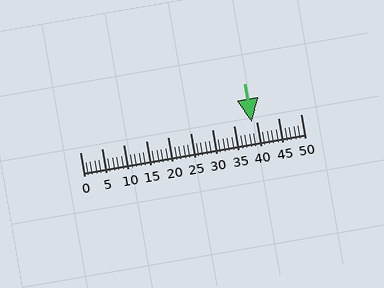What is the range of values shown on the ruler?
The ruler shows values from 0 to 50.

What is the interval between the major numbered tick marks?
The major tick marks are spaced 5 units apart.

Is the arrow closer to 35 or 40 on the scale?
The arrow is closer to 40.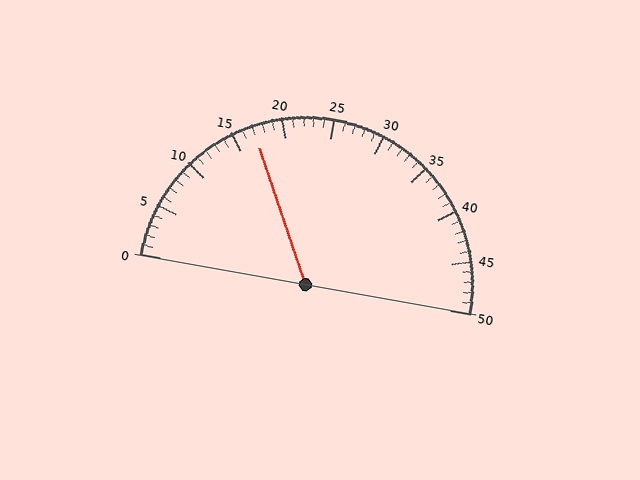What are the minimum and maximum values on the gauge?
The gauge ranges from 0 to 50.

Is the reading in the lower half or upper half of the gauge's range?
The reading is in the lower half of the range (0 to 50).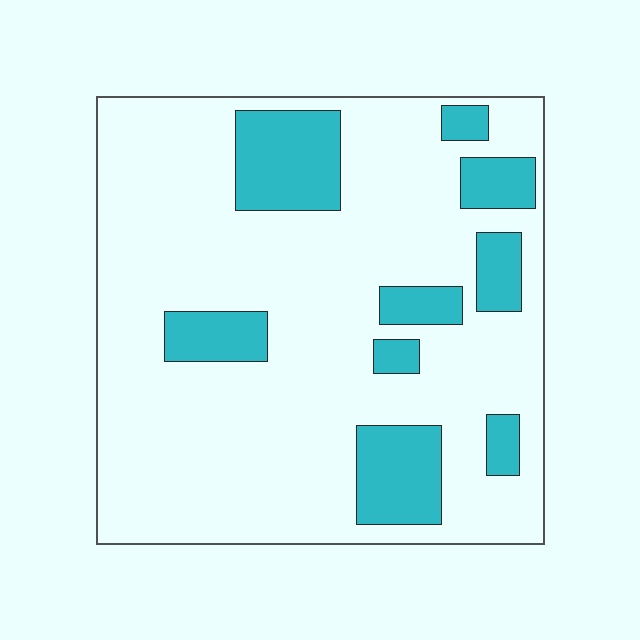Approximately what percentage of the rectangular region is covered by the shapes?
Approximately 20%.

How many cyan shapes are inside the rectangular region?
9.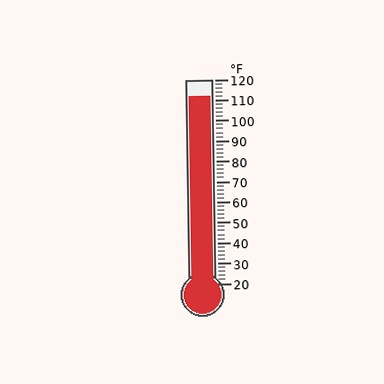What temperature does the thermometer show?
The thermometer shows approximately 112°F.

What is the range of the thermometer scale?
The thermometer scale ranges from 20°F to 120°F.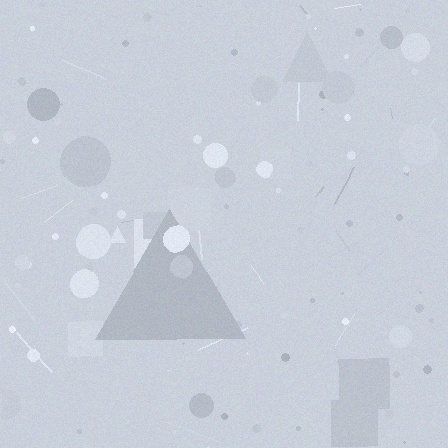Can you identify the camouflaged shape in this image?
The camouflaged shape is a triangle.